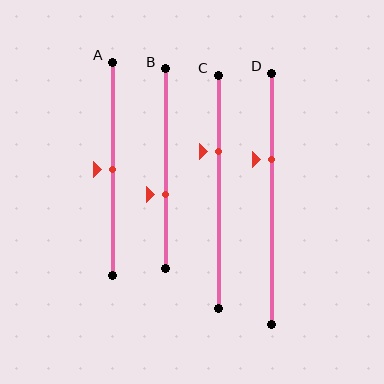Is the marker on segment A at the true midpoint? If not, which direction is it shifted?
Yes, the marker on segment A is at the true midpoint.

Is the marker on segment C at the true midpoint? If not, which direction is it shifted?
No, the marker on segment C is shifted upward by about 17% of the segment length.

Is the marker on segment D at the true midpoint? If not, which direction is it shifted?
No, the marker on segment D is shifted upward by about 15% of the segment length.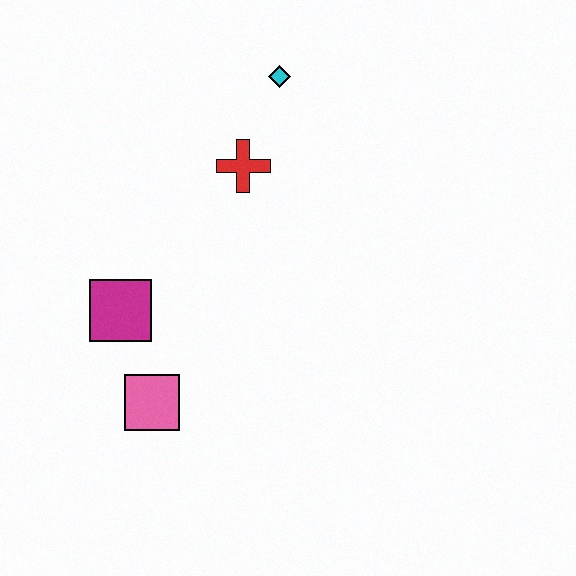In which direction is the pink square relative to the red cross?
The pink square is below the red cross.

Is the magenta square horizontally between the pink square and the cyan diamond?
No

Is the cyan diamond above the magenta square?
Yes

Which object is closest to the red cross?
The cyan diamond is closest to the red cross.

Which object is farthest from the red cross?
The pink square is farthest from the red cross.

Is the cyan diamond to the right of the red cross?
Yes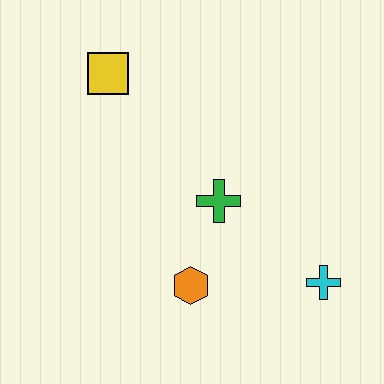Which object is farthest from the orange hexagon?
The yellow square is farthest from the orange hexagon.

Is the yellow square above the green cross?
Yes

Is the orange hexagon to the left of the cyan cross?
Yes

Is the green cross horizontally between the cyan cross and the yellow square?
Yes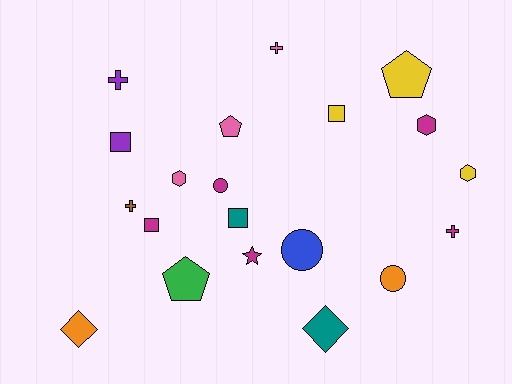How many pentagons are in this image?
There are 3 pentagons.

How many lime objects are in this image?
There are no lime objects.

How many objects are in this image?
There are 20 objects.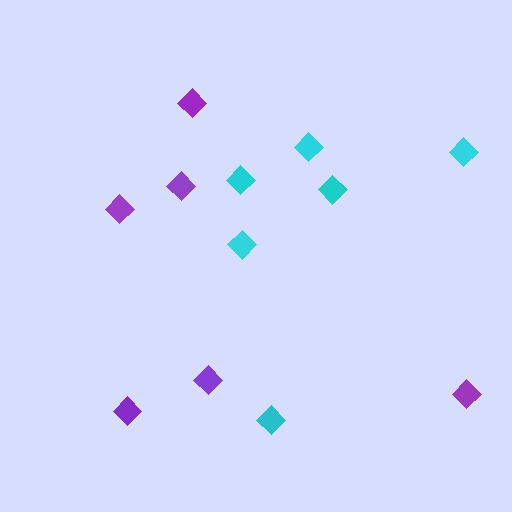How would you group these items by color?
There are 2 groups: one group of cyan diamonds (6) and one group of purple diamonds (6).